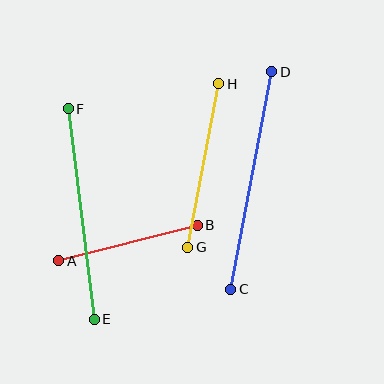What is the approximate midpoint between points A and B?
The midpoint is at approximately (128, 243) pixels.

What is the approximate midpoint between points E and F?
The midpoint is at approximately (81, 214) pixels.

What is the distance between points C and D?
The distance is approximately 221 pixels.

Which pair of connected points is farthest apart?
Points C and D are farthest apart.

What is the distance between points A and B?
The distance is approximately 143 pixels.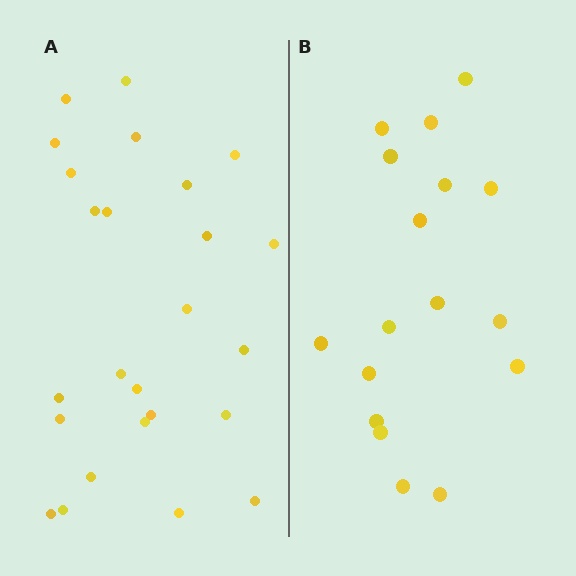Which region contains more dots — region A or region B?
Region A (the left region) has more dots.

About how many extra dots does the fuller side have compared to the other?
Region A has roughly 8 or so more dots than region B.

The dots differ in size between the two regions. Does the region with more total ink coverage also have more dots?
No. Region B has more total ink coverage because its dots are larger, but region A actually contains more individual dots. Total area can be misleading — the number of items is what matters here.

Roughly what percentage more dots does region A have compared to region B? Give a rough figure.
About 45% more.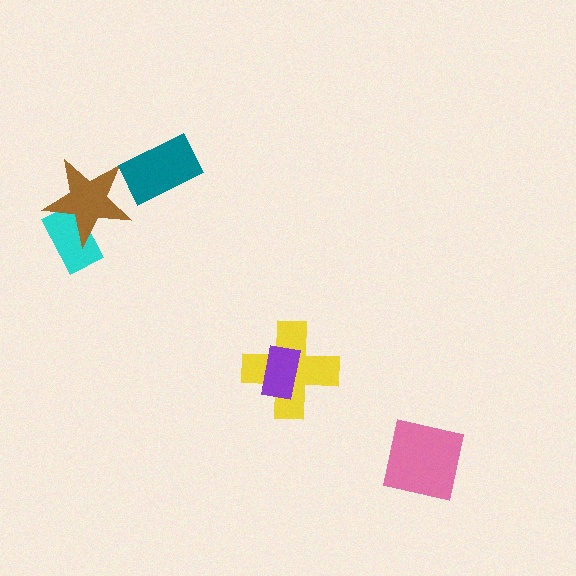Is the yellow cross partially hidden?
Yes, it is partially covered by another shape.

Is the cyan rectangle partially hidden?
Yes, it is partially covered by another shape.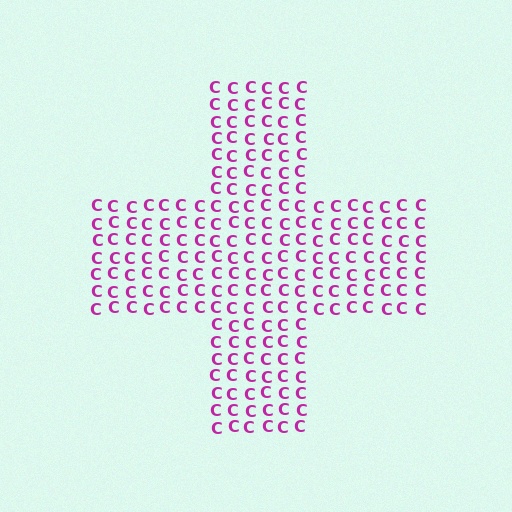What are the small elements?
The small elements are letter C's.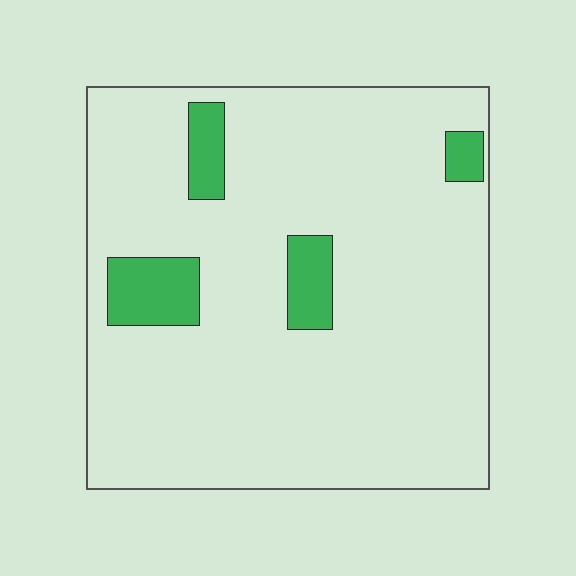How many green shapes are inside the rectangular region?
4.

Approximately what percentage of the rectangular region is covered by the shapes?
Approximately 10%.